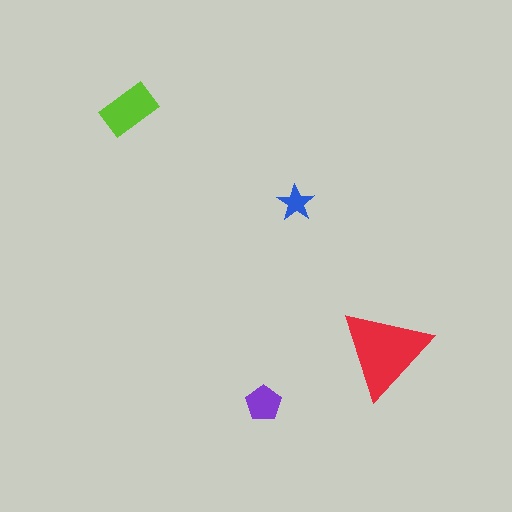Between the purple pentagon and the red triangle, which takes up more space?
The red triangle.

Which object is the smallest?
The blue star.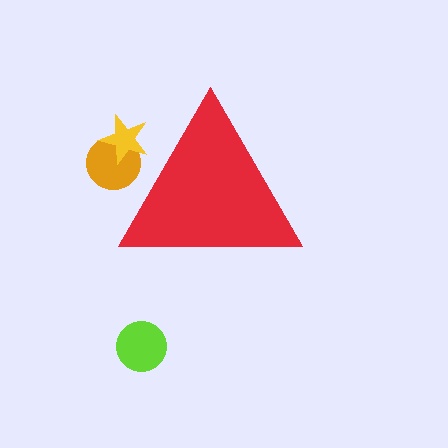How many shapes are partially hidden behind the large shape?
2 shapes are partially hidden.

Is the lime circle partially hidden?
No, the lime circle is fully visible.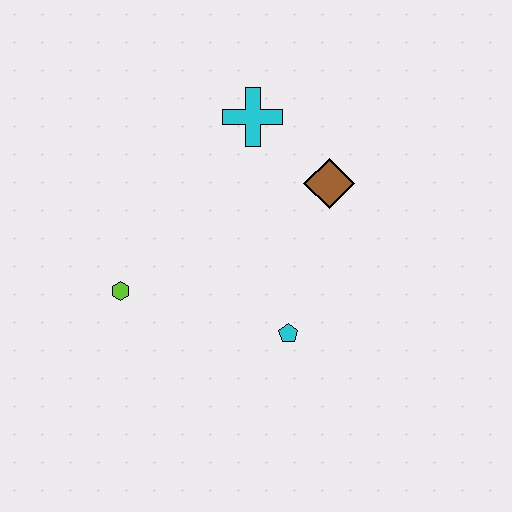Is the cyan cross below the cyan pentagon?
No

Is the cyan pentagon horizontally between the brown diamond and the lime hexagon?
Yes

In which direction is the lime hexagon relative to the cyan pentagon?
The lime hexagon is to the left of the cyan pentagon.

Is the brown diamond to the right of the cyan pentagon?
Yes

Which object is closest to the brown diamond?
The cyan cross is closest to the brown diamond.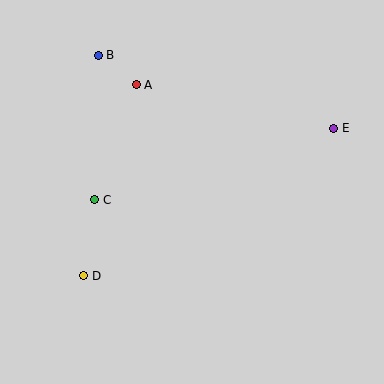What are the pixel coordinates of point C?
Point C is at (95, 200).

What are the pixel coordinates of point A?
Point A is at (136, 85).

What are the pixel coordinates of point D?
Point D is at (84, 276).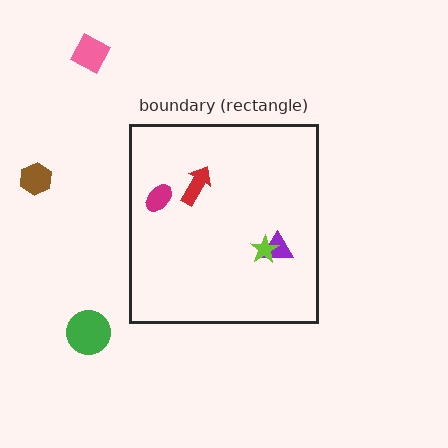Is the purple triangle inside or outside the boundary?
Inside.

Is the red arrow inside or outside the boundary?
Inside.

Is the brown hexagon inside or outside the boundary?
Outside.